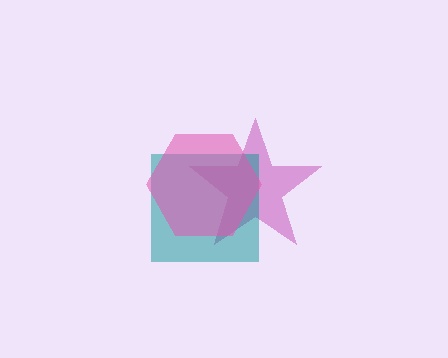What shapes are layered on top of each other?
The layered shapes are: a magenta star, a teal square, a pink hexagon.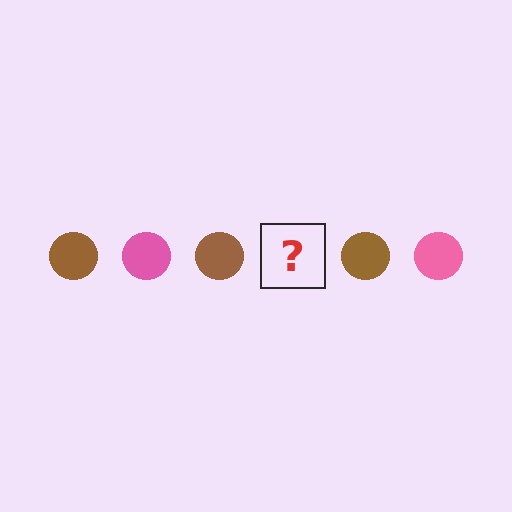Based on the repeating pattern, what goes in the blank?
The blank should be a pink circle.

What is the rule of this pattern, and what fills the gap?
The rule is that the pattern cycles through brown, pink circles. The gap should be filled with a pink circle.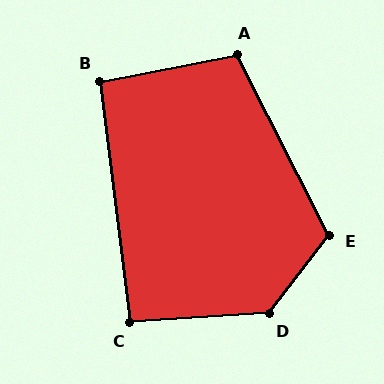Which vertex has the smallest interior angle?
C, at approximately 94 degrees.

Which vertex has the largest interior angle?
D, at approximately 131 degrees.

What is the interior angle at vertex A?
Approximately 106 degrees (obtuse).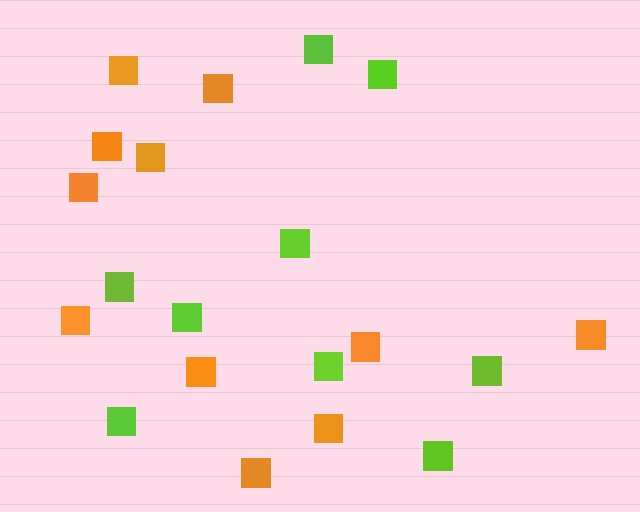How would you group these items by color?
There are 2 groups: one group of lime squares (9) and one group of orange squares (11).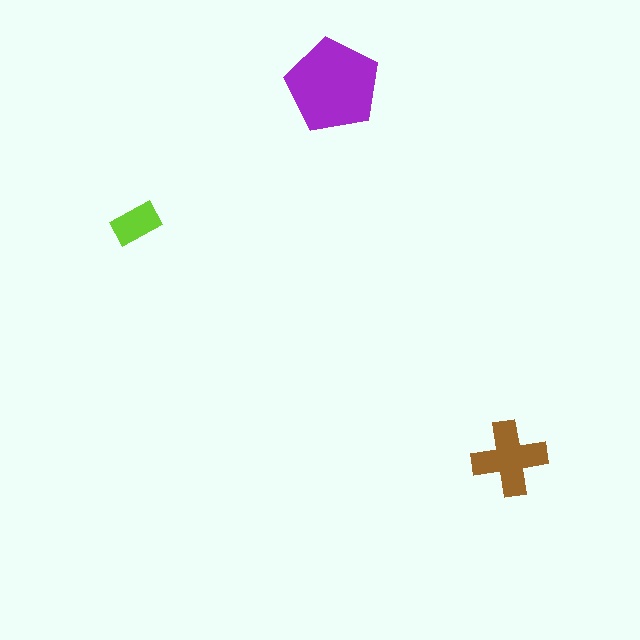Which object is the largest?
The purple pentagon.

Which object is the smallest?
The lime rectangle.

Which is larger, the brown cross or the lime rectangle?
The brown cross.